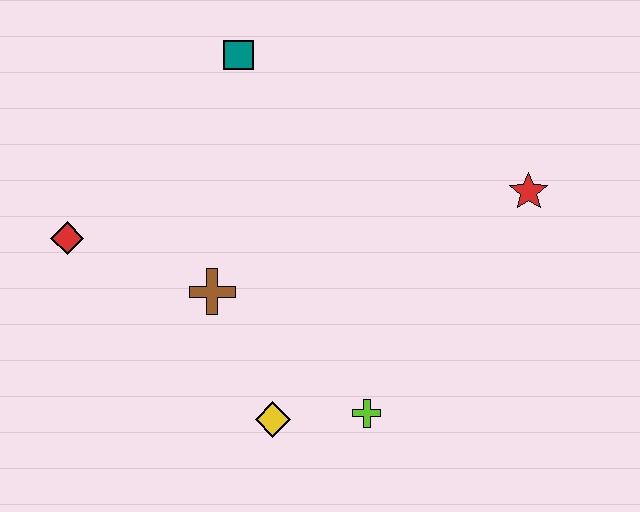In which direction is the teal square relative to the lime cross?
The teal square is above the lime cross.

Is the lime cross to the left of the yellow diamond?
No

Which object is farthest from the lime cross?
The teal square is farthest from the lime cross.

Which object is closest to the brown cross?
The yellow diamond is closest to the brown cross.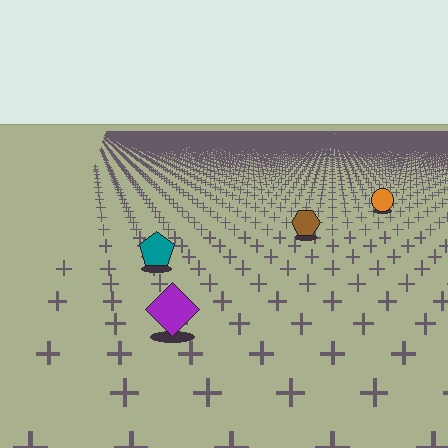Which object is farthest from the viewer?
The orange circle is farthest from the viewer. It appears smaller and the ground texture around it is denser.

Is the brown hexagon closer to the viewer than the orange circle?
Yes. The brown hexagon is closer — you can tell from the texture gradient: the ground texture is coarser near it.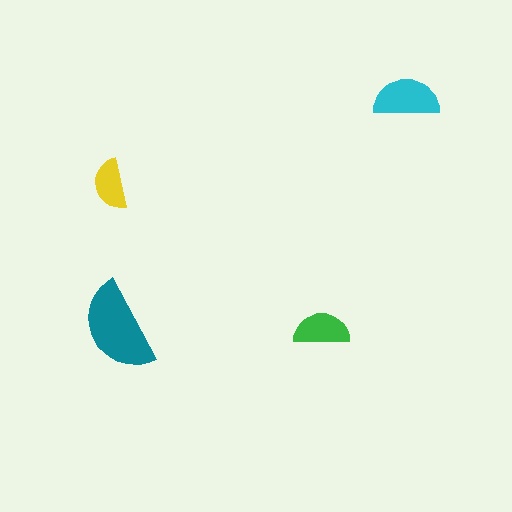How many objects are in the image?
There are 4 objects in the image.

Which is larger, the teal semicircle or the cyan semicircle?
The teal one.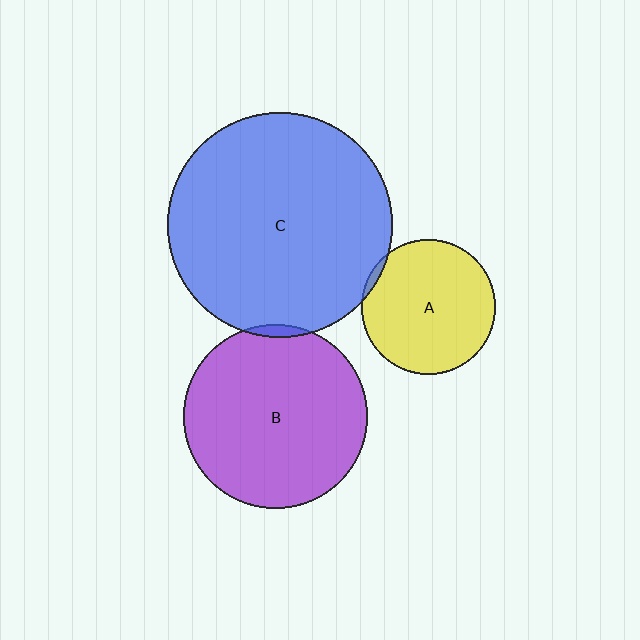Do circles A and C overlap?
Yes.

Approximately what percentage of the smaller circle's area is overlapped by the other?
Approximately 5%.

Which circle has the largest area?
Circle C (blue).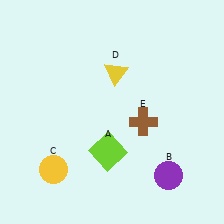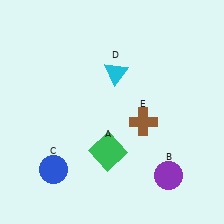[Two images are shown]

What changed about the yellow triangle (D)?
In Image 1, D is yellow. In Image 2, it changed to cyan.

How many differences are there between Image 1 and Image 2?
There are 3 differences between the two images.